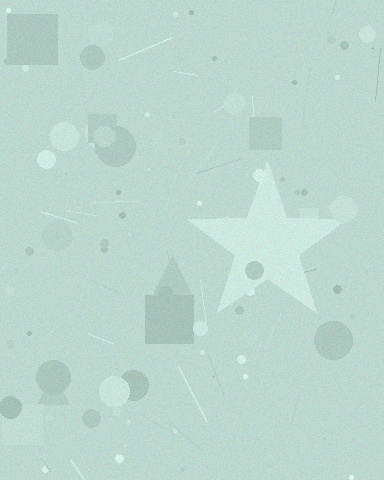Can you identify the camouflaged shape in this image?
The camouflaged shape is a star.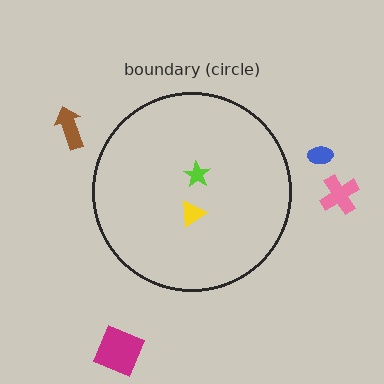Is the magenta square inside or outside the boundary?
Outside.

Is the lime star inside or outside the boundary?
Inside.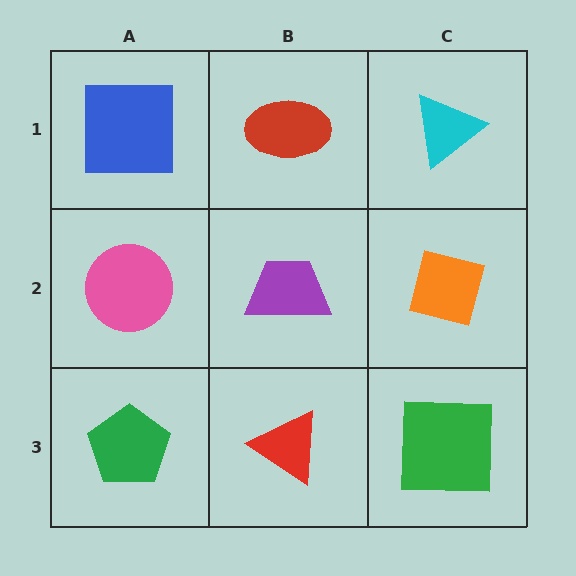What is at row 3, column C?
A green square.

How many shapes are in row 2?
3 shapes.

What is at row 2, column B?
A purple trapezoid.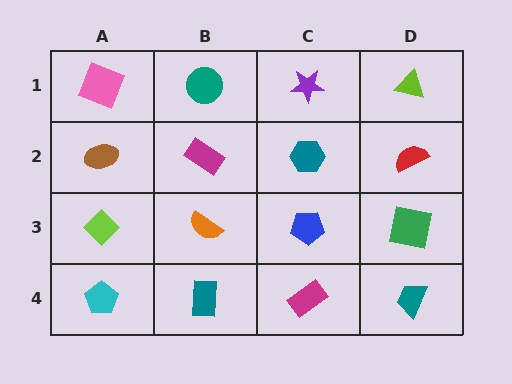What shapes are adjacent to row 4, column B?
An orange semicircle (row 3, column B), a cyan pentagon (row 4, column A), a magenta rectangle (row 4, column C).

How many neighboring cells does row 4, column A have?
2.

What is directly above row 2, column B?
A teal circle.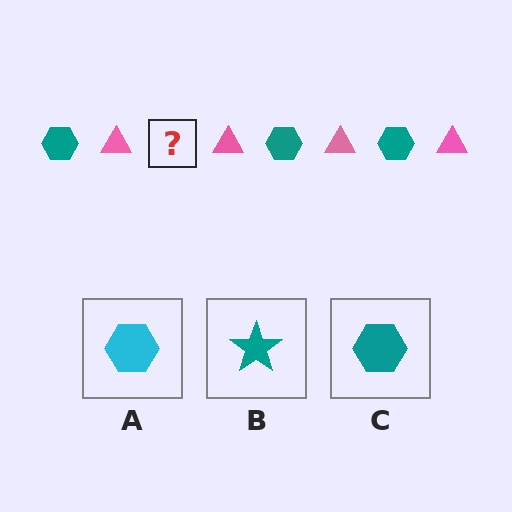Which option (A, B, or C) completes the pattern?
C.